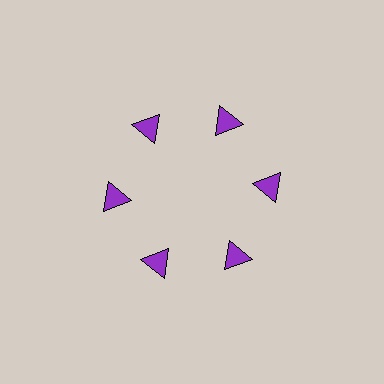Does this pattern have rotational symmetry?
Yes, this pattern has 6-fold rotational symmetry. It looks the same after rotating 60 degrees around the center.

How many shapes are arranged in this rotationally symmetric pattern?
There are 6 shapes, arranged in 6 groups of 1.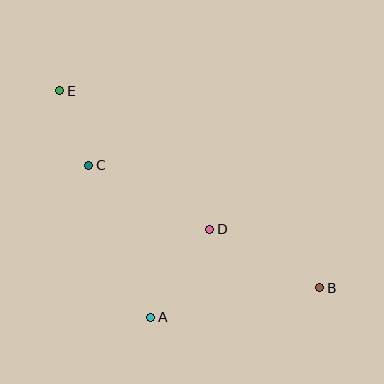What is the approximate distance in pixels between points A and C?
The distance between A and C is approximately 164 pixels.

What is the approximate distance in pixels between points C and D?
The distance between C and D is approximately 137 pixels.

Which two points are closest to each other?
Points C and E are closest to each other.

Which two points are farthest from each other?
Points B and E are farthest from each other.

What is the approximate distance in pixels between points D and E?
The distance between D and E is approximately 204 pixels.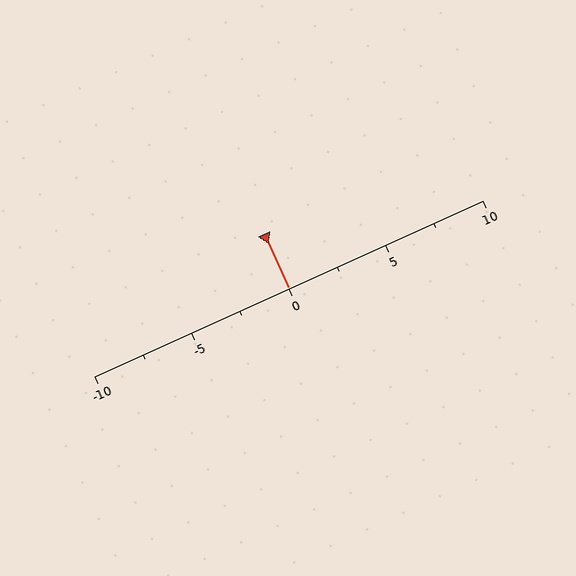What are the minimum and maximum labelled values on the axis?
The axis runs from -10 to 10.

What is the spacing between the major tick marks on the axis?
The major ticks are spaced 5 apart.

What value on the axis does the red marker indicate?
The marker indicates approximately 0.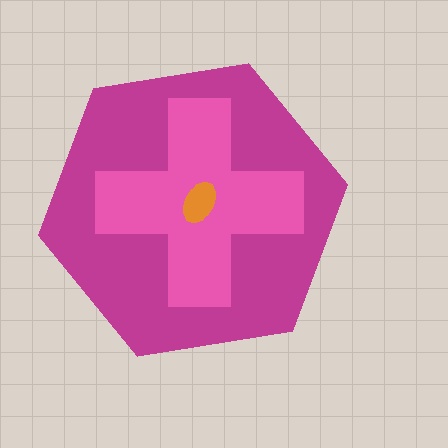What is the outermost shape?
The magenta hexagon.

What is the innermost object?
The orange ellipse.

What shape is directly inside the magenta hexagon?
The pink cross.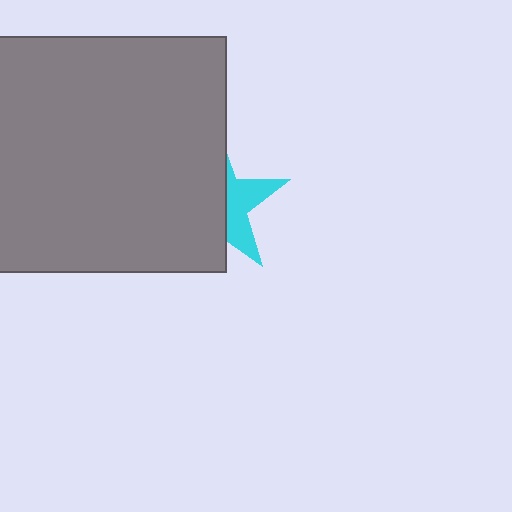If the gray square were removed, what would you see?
You would see the complete cyan star.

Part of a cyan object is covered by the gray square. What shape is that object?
It is a star.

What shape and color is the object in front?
The object in front is a gray square.